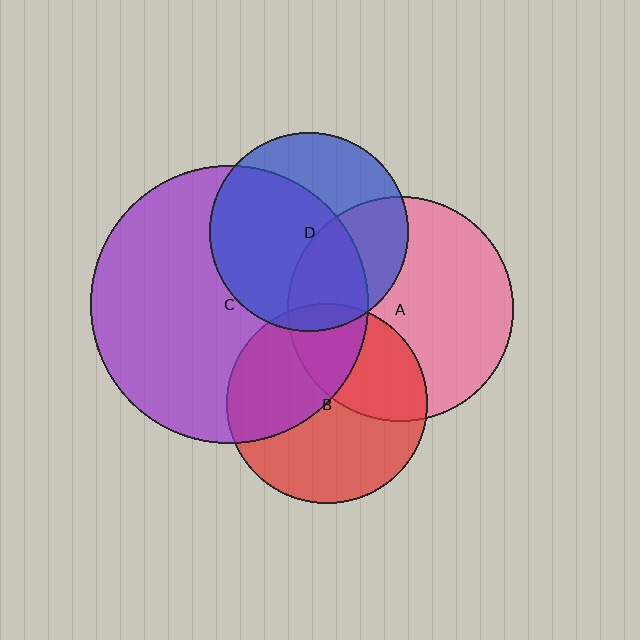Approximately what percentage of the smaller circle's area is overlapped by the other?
Approximately 35%.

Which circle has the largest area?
Circle C (purple).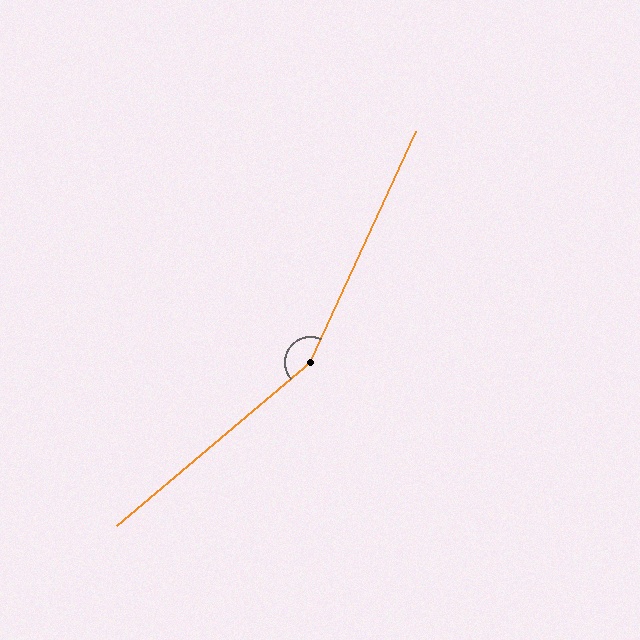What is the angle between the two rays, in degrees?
Approximately 155 degrees.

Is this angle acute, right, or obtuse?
It is obtuse.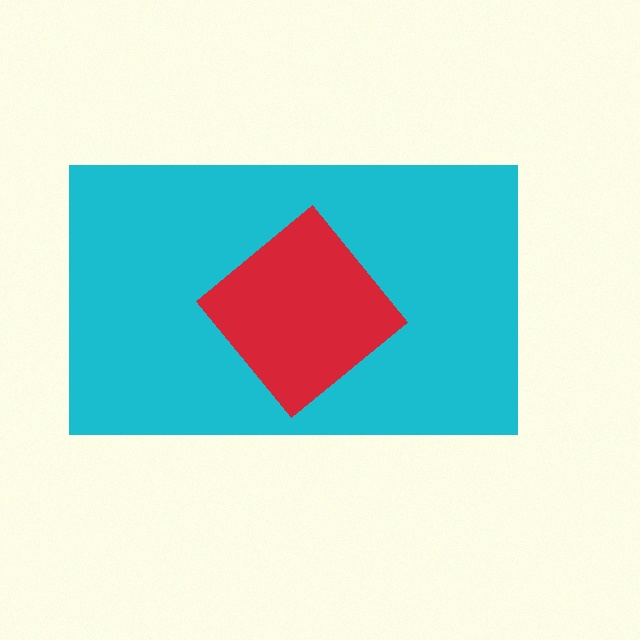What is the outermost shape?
The cyan rectangle.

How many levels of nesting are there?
2.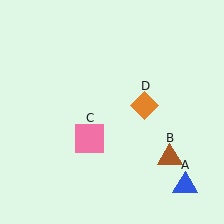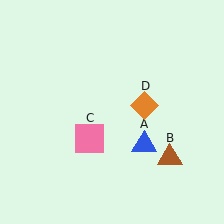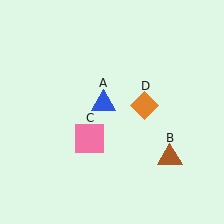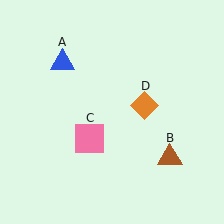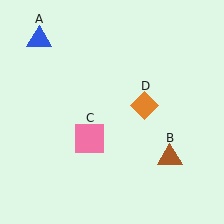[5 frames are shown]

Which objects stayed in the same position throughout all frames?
Brown triangle (object B) and pink square (object C) and orange diamond (object D) remained stationary.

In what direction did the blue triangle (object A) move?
The blue triangle (object A) moved up and to the left.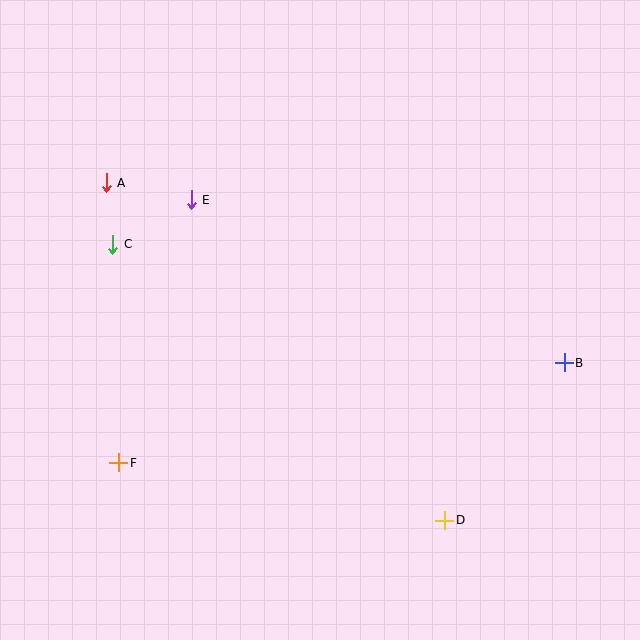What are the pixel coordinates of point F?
Point F is at (119, 463).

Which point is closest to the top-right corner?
Point B is closest to the top-right corner.